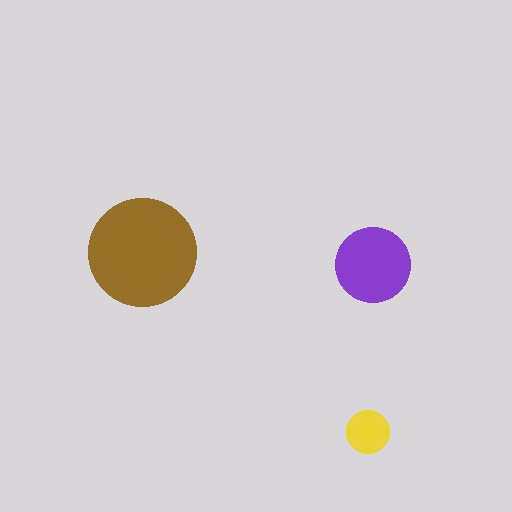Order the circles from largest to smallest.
the brown one, the purple one, the yellow one.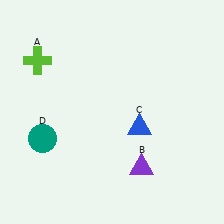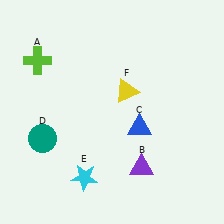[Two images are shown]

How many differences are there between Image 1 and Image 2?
There are 2 differences between the two images.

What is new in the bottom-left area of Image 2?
A cyan star (E) was added in the bottom-left area of Image 2.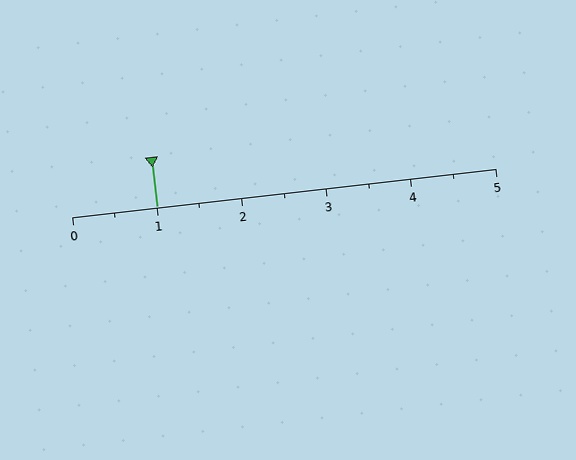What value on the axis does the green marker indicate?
The marker indicates approximately 1.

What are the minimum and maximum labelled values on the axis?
The axis runs from 0 to 5.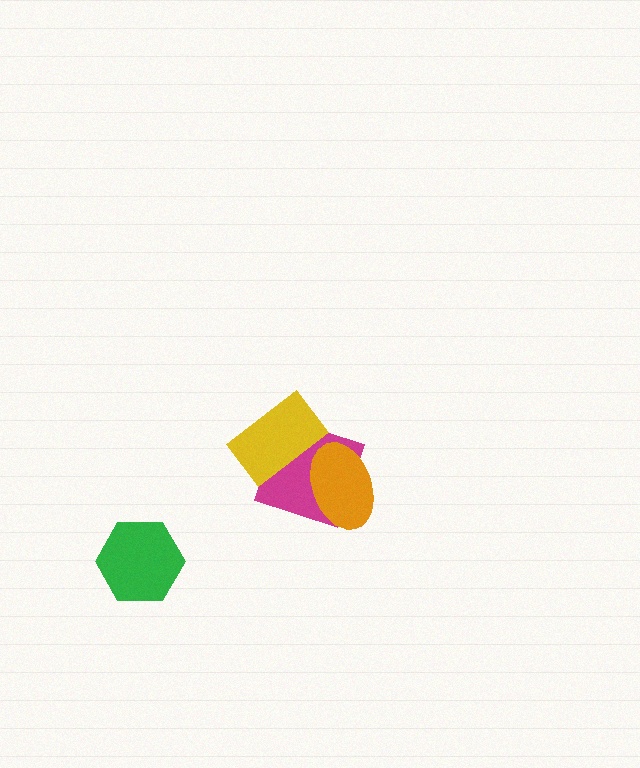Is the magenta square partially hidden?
Yes, it is partially covered by another shape.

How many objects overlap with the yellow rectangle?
2 objects overlap with the yellow rectangle.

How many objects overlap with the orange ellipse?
2 objects overlap with the orange ellipse.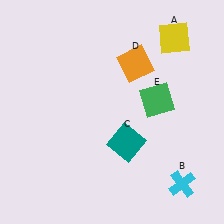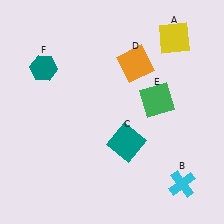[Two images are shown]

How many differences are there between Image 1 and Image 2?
There is 1 difference between the two images.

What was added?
A teal hexagon (F) was added in Image 2.